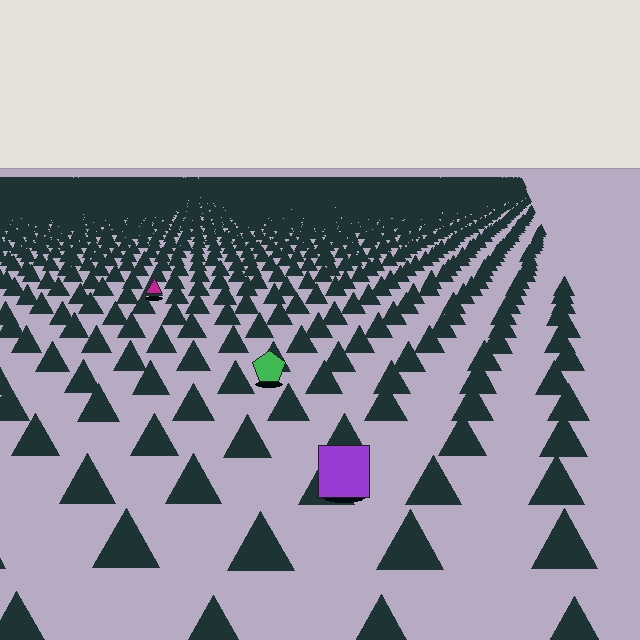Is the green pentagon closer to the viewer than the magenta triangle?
Yes. The green pentagon is closer — you can tell from the texture gradient: the ground texture is coarser near it.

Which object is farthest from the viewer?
The magenta triangle is farthest from the viewer. It appears smaller and the ground texture around it is denser.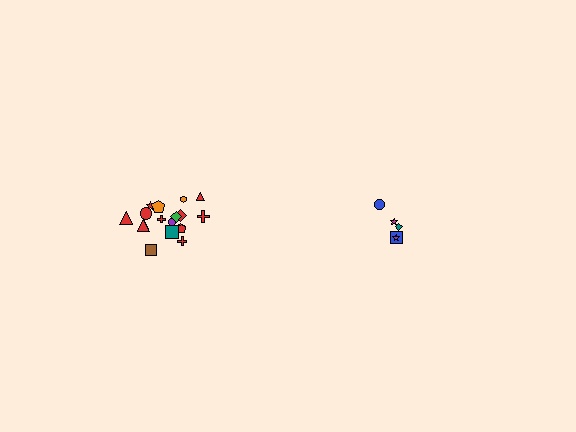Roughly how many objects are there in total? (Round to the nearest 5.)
Roughly 25 objects in total.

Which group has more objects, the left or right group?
The left group.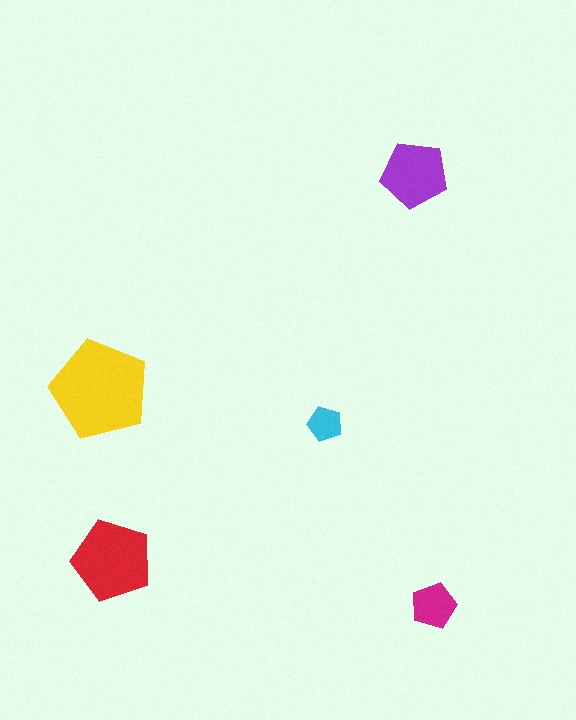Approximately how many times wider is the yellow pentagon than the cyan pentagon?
About 3 times wider.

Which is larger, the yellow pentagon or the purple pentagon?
The yellow one.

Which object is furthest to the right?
The magenta pentagon is rightmost.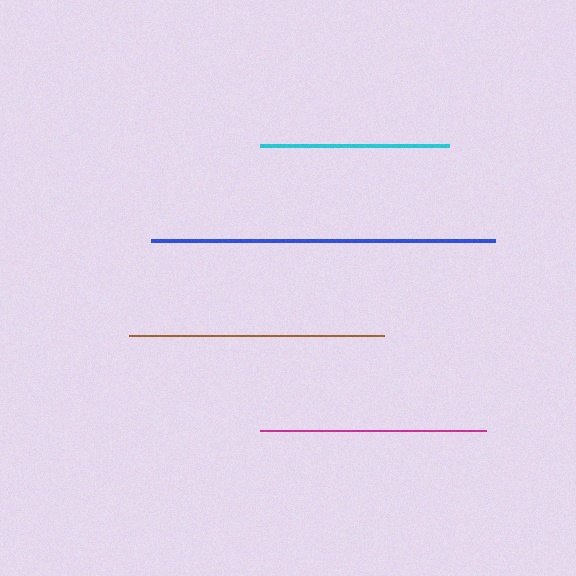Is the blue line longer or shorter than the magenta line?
The blue line is longer than the magenta line.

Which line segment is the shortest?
The cyan line is the shortest at approximately 189 pixels.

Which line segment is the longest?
The blue line is the longest at approximately 344 pixels.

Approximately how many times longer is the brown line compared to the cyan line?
The brown line is approximately 1.4 times the length of the cyan line.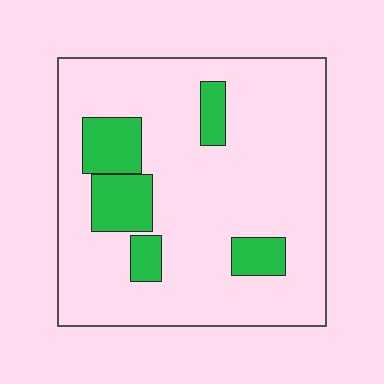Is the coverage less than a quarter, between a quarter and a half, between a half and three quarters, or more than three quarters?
Less than a quarter.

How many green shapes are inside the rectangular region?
5.